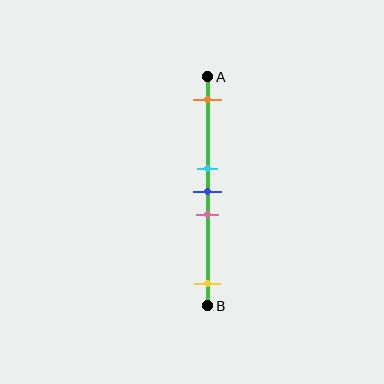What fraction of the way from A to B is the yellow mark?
The yellow mark is approximately 90% (0.9) of the way from A to B.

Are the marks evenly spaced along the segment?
No, the marks are not evenly spaced.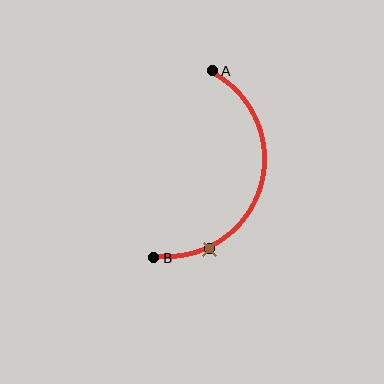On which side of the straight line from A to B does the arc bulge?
The arc bulges to the right of the straight line connecting A and B.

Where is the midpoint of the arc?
The arc midpoint is the point on the curve farthest from the straight line joining A and B. It sits to the right of that line.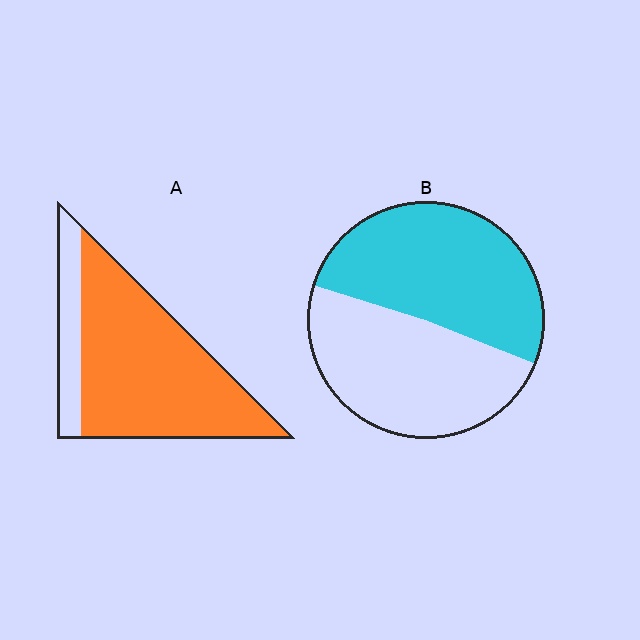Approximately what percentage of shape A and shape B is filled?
A is approximately 80% and B is approximately 50%.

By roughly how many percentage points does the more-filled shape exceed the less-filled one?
By roughly 30 percentage points (A over B).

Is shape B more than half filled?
Roughly half.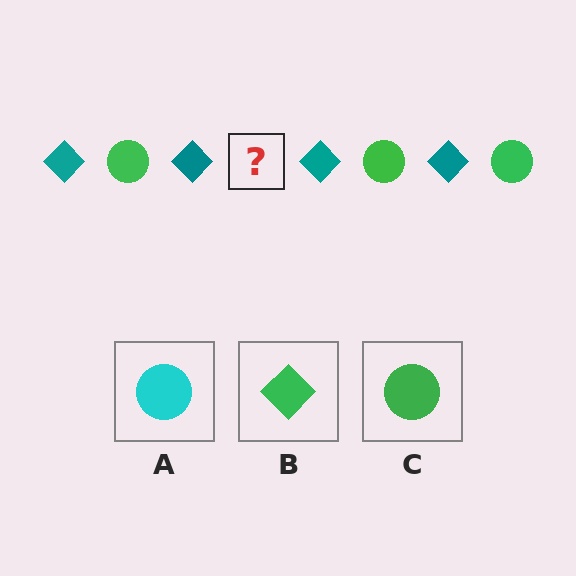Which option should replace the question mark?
Option C.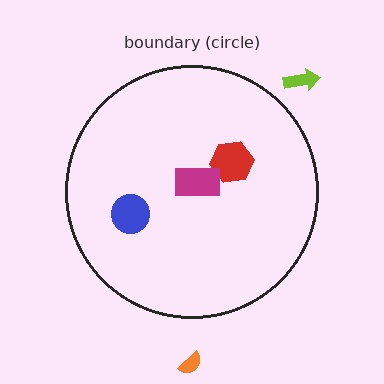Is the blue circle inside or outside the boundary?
Inside.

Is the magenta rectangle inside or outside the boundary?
Inside.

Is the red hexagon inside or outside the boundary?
Inside.